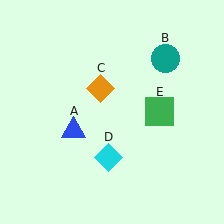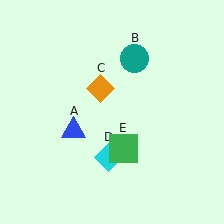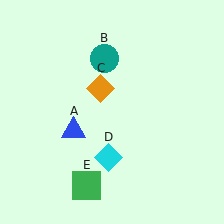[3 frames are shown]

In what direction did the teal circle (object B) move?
The teal circle (object B) moved left.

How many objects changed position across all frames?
2 objects changed position: teal circle (object B), green square (object E).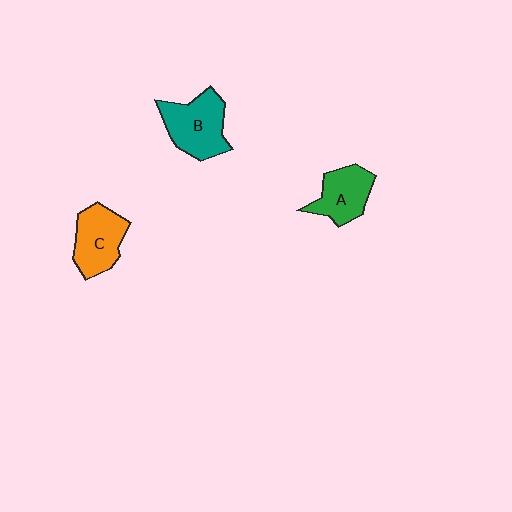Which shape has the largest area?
Shape B (teal).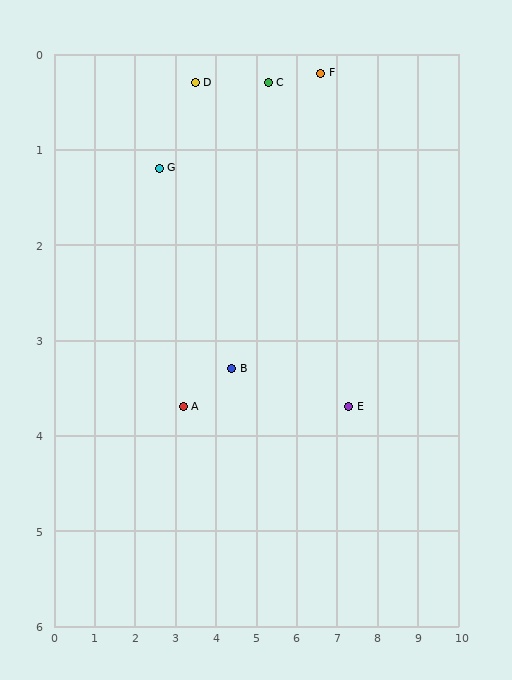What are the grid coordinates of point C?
Point C is at approximately (5.3, 0.3).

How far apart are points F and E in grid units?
Points F and E are about 3.6 grid units apart.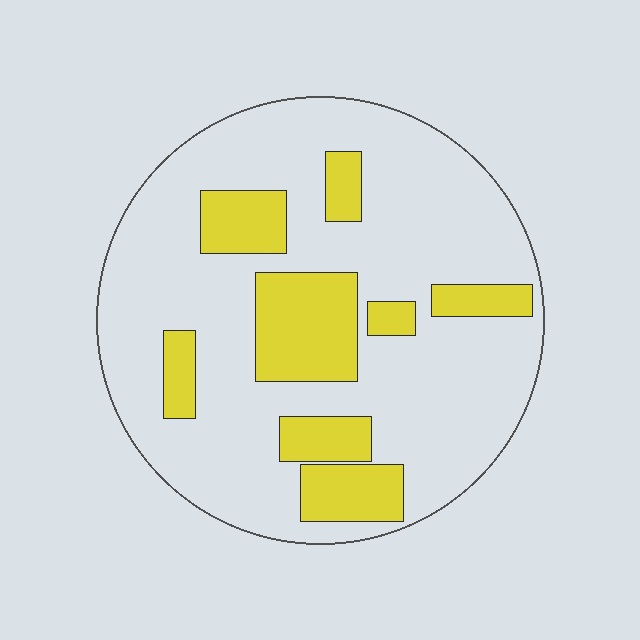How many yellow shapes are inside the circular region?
8.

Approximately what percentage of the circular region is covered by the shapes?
Approximately 25%.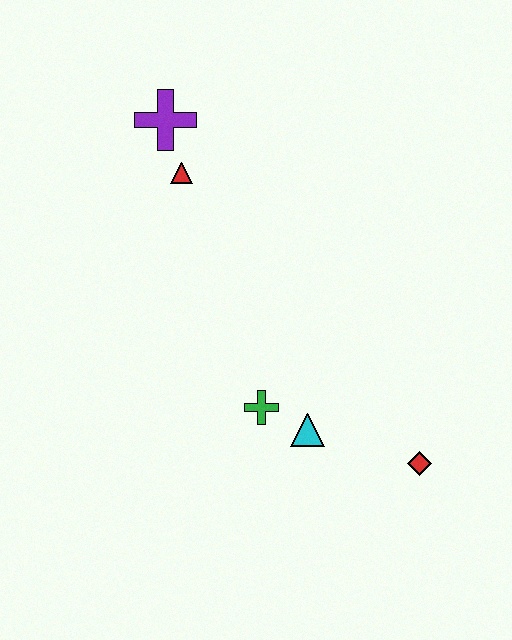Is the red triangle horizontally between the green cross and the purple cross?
Yes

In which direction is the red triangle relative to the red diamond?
The red triangle is above the red diamond.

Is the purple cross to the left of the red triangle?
Yes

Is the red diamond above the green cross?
No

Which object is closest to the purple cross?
The red triangle is closest to the purple cross.